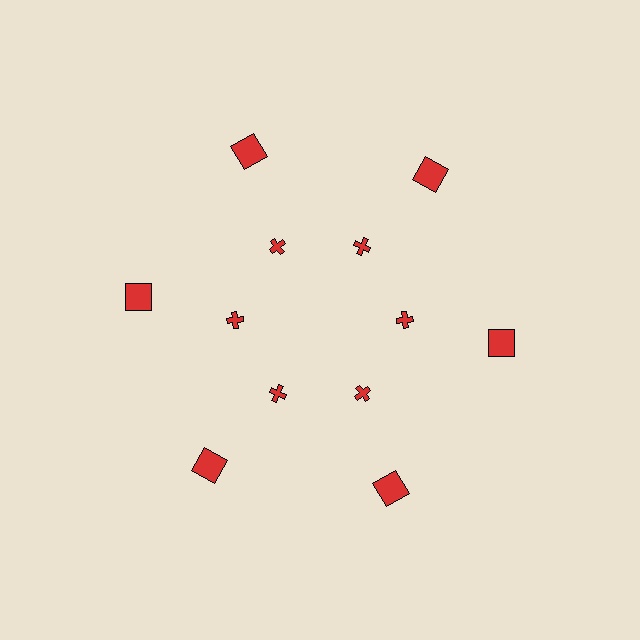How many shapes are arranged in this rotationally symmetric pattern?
There are 12 shapes, arranged in 6 groups of 2.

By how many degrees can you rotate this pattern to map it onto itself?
The pattern maps onto itself every 60 degrees of rotation.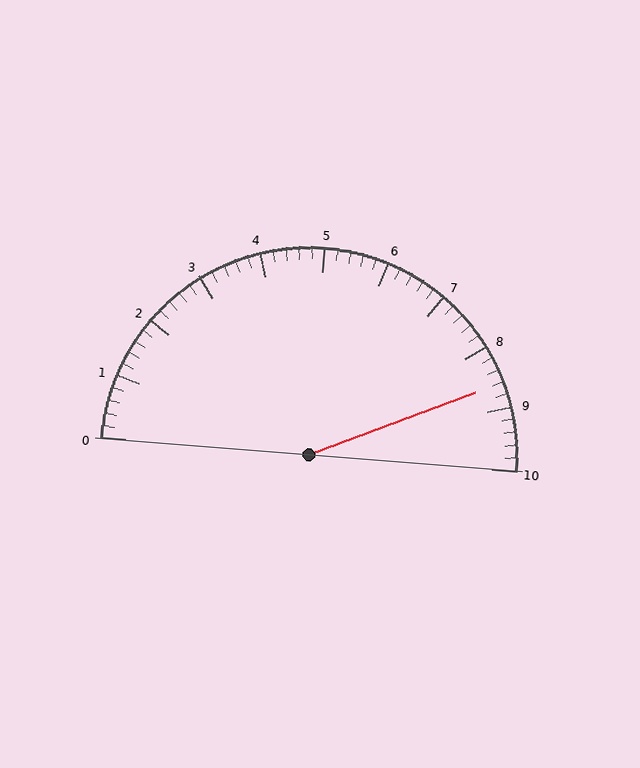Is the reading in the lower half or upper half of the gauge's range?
The reading is in the upper half of the range (0 to 10).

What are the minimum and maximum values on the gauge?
The gauge ranges from 0 to 10.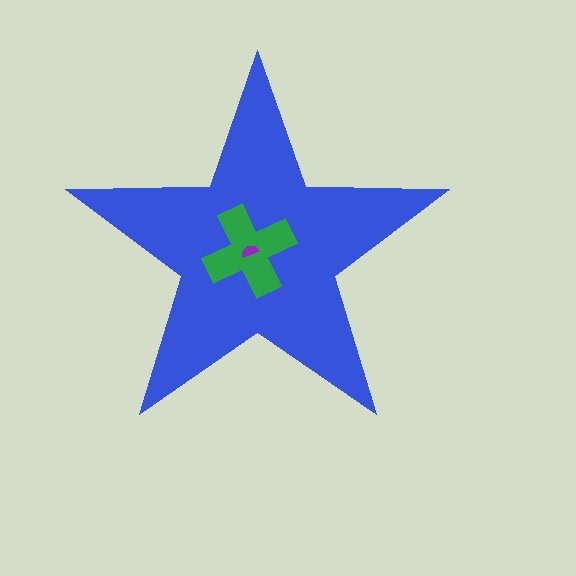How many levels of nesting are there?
3.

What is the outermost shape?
The blue star.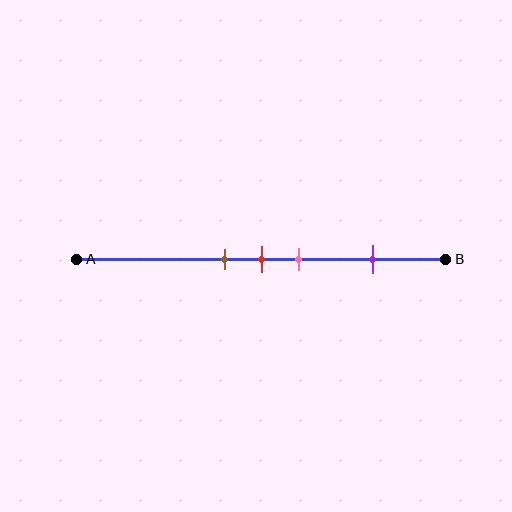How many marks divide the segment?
There are 4 marks dividing the segment.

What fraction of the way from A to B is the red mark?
The red mark is approximately 50% (0.5) of the way from A to B.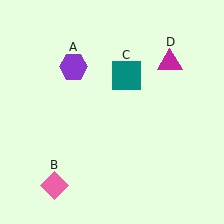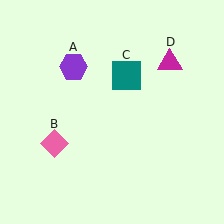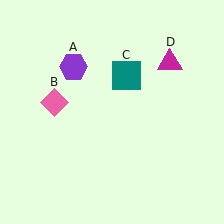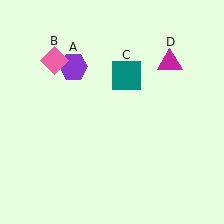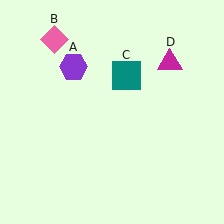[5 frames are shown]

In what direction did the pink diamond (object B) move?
The pink diamond (object B) moved up.